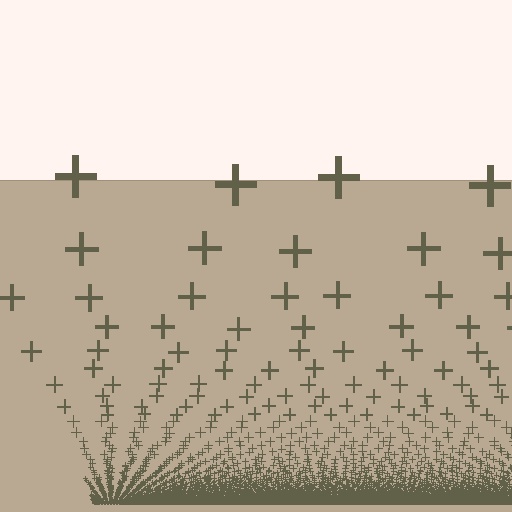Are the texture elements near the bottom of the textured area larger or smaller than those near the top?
Smaller. The gradient is inverted — elements near the bottom are smaller and denser.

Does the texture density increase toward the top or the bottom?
Density increases toward the bottom.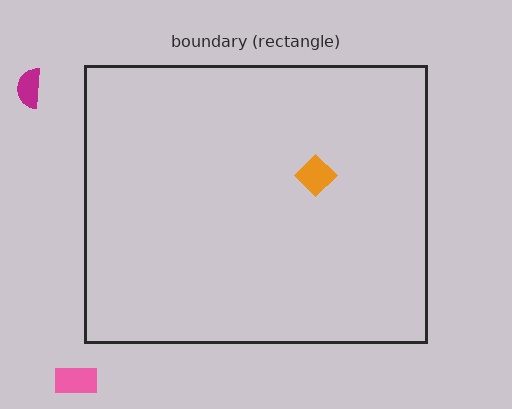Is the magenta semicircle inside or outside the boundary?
Outside.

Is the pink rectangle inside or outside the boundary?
Outside.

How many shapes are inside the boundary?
1 inside, 2 outside.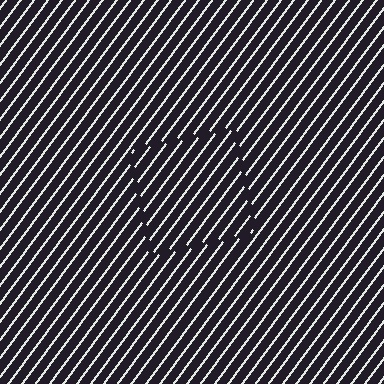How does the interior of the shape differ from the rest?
The interior of the shape contains the same grating, shifted by half a period — the contour is defined by the phase discontinuity where line-ends from the inner and outer gratings abut.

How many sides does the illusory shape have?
4 sides — the line-ends trace a square.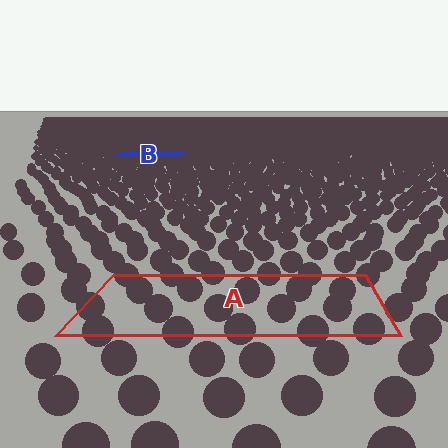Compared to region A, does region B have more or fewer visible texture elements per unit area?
Region B has more texture elements per unit area — they are packed more densely because it is farther away.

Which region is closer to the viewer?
Region A is closer. The texture elements there are larger and more spread out.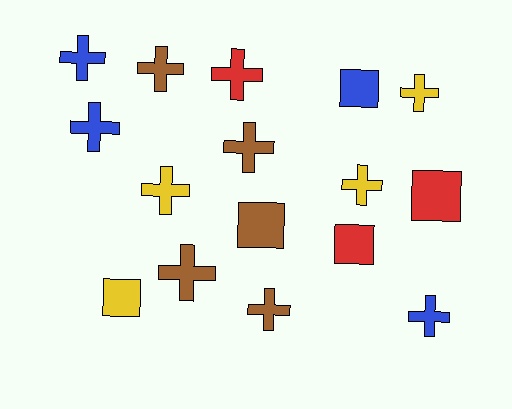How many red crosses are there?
There is 1 red cross.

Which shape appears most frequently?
Cross, with 11 objects.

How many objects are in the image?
There are 16 objects.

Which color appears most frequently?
Brown, with 5 objects.